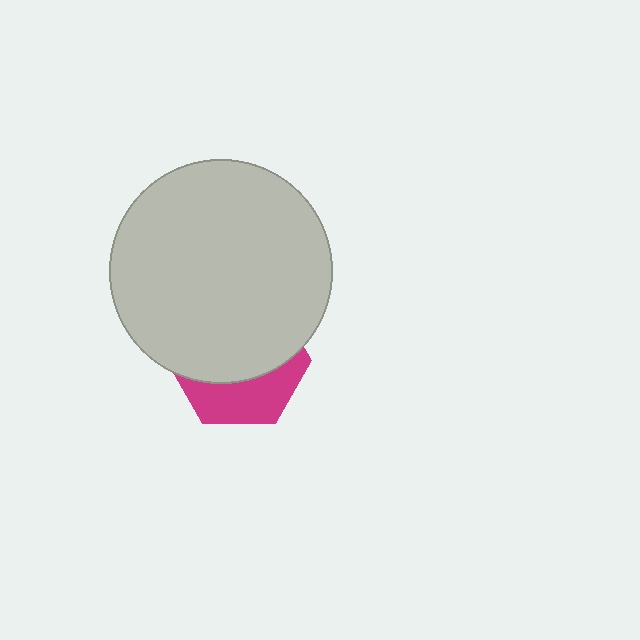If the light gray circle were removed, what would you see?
You would see the complete magenta hexagon.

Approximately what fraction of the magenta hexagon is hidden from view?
Roughly 64% of the magenta hexagon is hidden behind the light gray circle.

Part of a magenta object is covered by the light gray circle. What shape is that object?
It is a hexagon.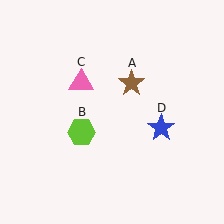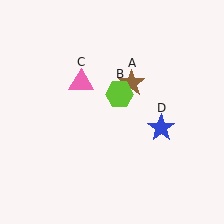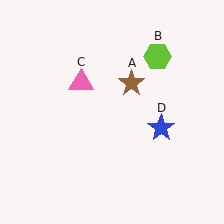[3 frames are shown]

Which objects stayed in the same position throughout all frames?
Brown star (object A) and pink triangle (object C) and blue star (object D) remained stationary.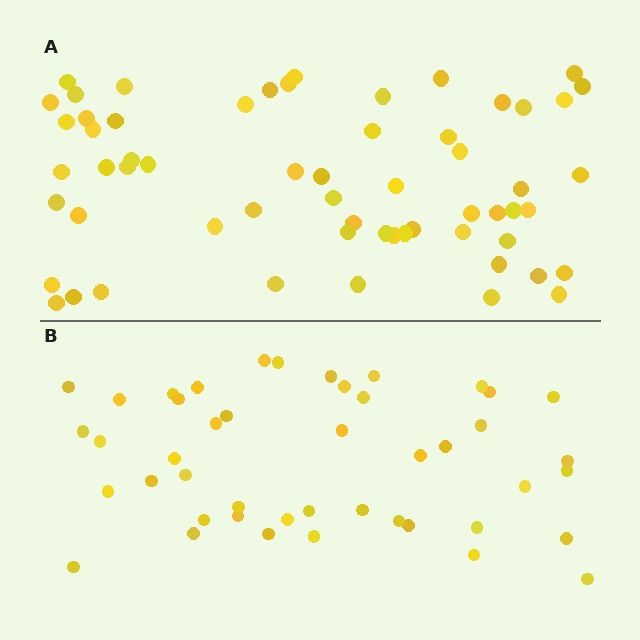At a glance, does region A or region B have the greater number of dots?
Region A (the top region) has more dots.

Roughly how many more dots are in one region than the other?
Region A has approximately 15 more dots than region B.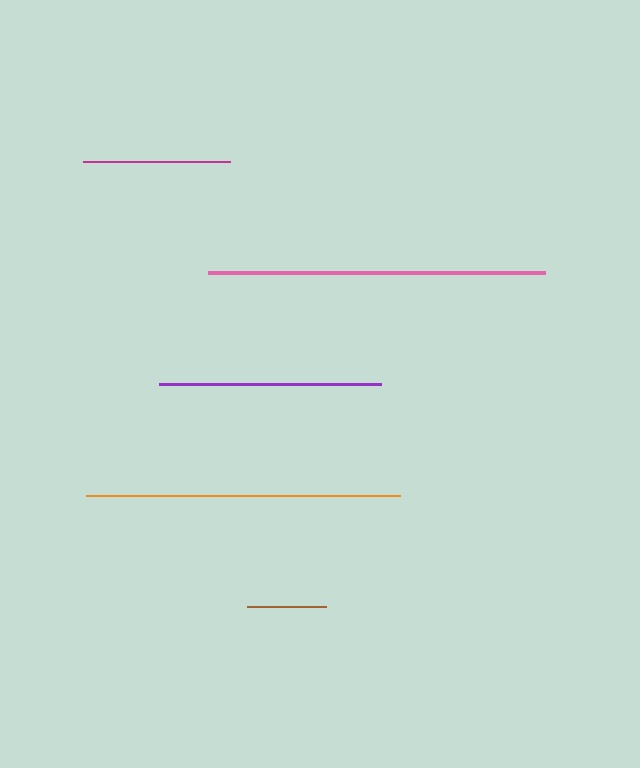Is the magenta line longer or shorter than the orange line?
The orange line is longer than the magenta line.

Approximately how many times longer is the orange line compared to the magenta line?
The orange line is approximately 2.1 times the length of the magenta line.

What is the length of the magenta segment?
The magenta segment is approximately 148 pixels long.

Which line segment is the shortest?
The brown line is the shortest at approximately 80 pixels.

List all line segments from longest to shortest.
From longest to shortest: pink, orange, purple, magenta, brown.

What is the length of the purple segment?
The purple segment is approximately 223 pixels long.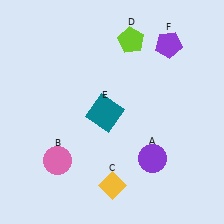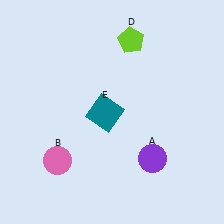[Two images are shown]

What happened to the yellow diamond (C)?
The yellow diamond (C) was removed in Image 2. It was in the bottom-right area of Image 1.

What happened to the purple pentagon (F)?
The purple pentagon (F) was removed in Image 2. It was in the top-right area of Image 1.